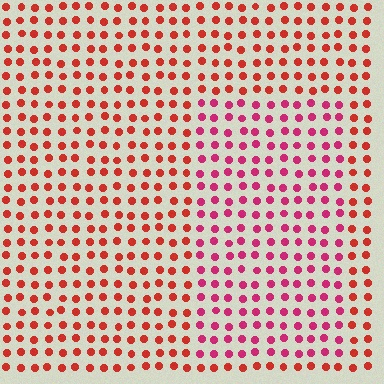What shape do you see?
I see a rectangle.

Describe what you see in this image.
The image is filled with small red elements in a uniform arrangement. A rectangle-shaped region is visible where the elements are tinted to a slightly different hue, forming a subtle color boundary.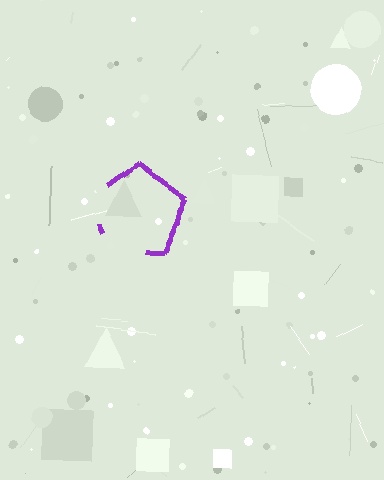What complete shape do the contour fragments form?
The contour fragments form a pentagon.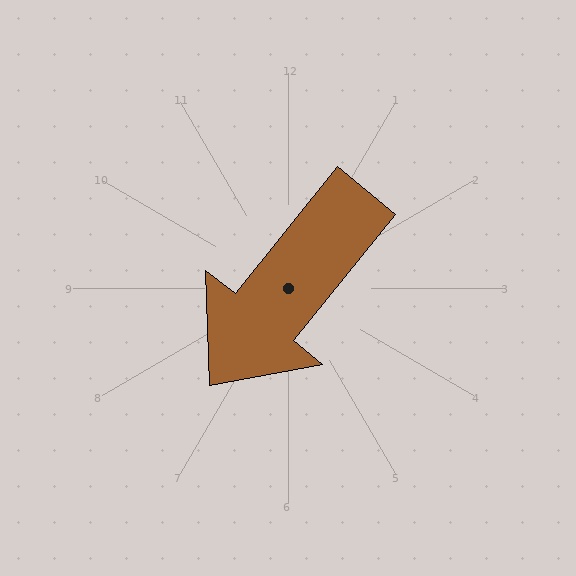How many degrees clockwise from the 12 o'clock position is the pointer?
Approximately 219 degrees.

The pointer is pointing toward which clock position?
Roughly 7 o'clock.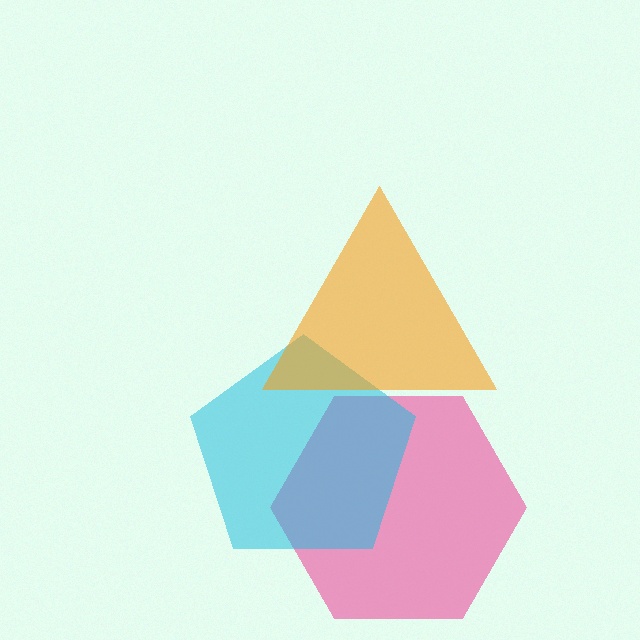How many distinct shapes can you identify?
There are 3 distinct shapes: a pink hexagon, a cyan pentagon, an orange triangle.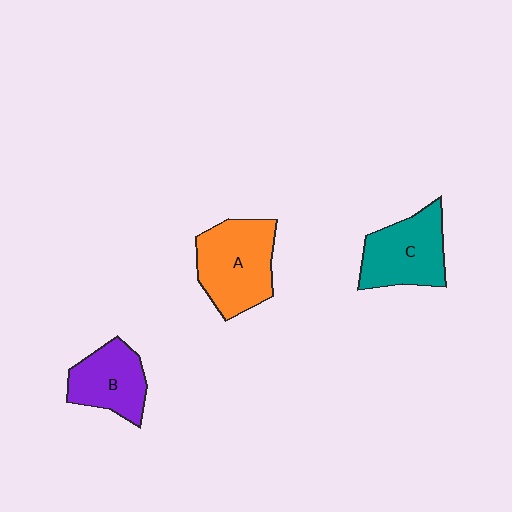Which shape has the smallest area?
Shape B (purple).